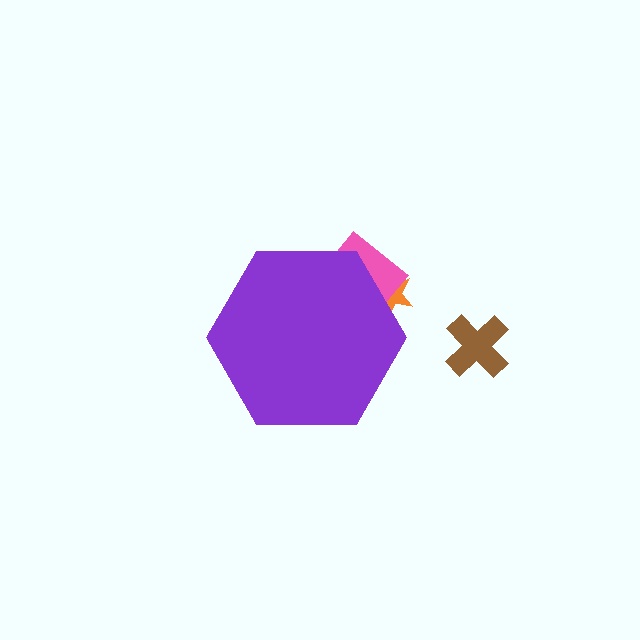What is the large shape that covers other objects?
A purple hexagon.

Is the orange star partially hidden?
Yes, the orange star is partially hidden behind the purple hexagon.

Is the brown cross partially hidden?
No, the brown cross is fully visible.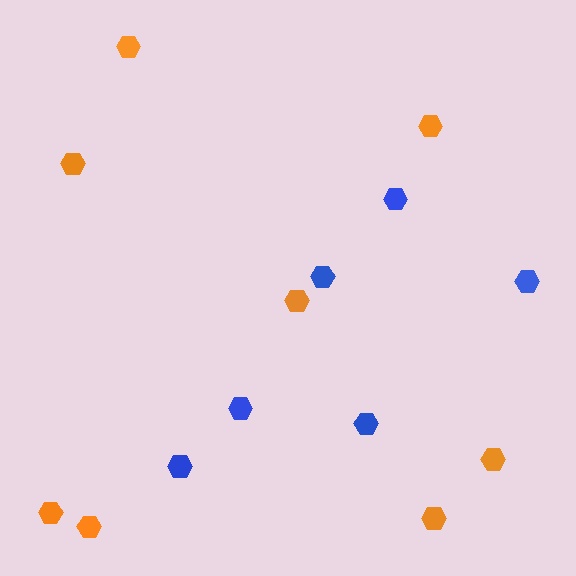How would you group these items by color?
There are 2 groups: one group of orange hexagons (8) and one group of blue hexagons (6).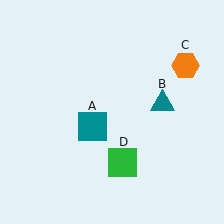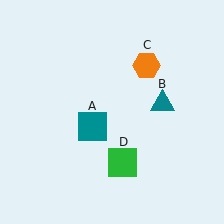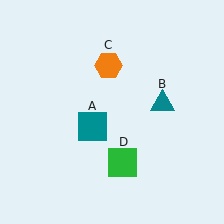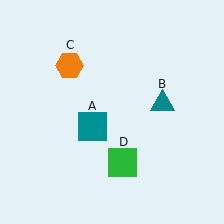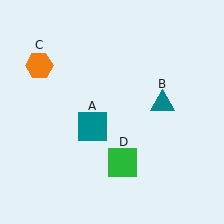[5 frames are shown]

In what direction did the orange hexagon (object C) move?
The orange hexagon (object C) moved left.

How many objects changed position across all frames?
1 object changed position: orange hexagon (object C).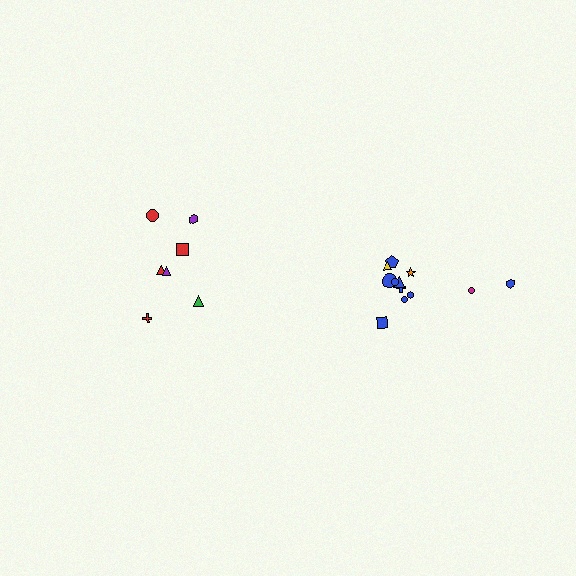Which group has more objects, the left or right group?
The right group.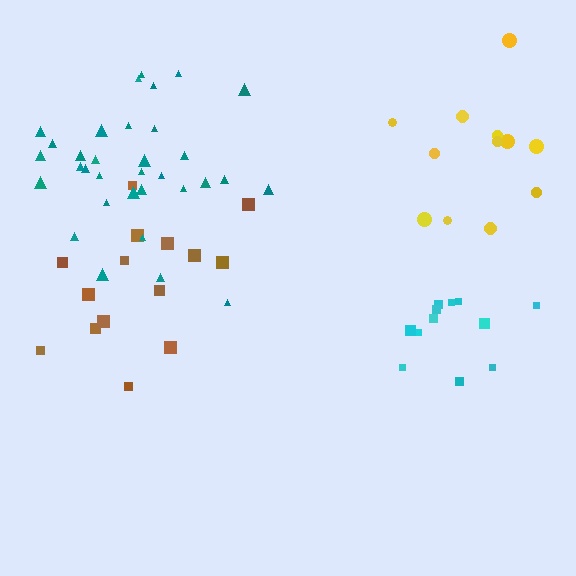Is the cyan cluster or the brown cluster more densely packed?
Cyan.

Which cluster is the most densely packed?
Teal.